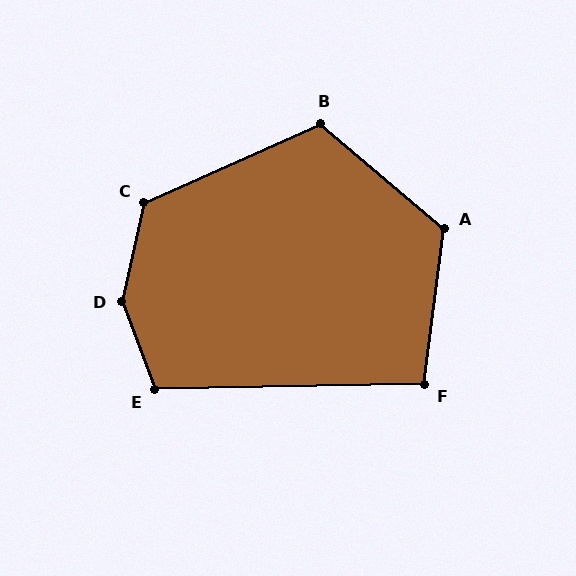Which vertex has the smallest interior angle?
F, at approximately 98 degrees.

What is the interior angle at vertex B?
Approximately 116 degrees (obtuse).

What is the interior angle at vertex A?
Approximately 123 degrees (obtuse).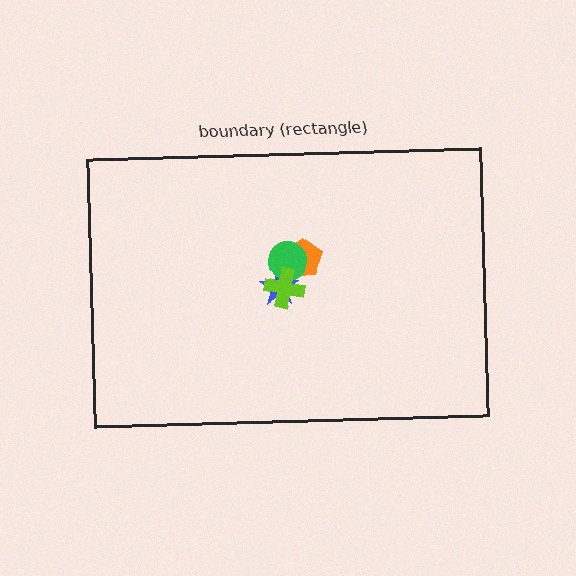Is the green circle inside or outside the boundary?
Inside.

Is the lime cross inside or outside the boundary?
Inside.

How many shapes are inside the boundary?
4 inside, 0 outside.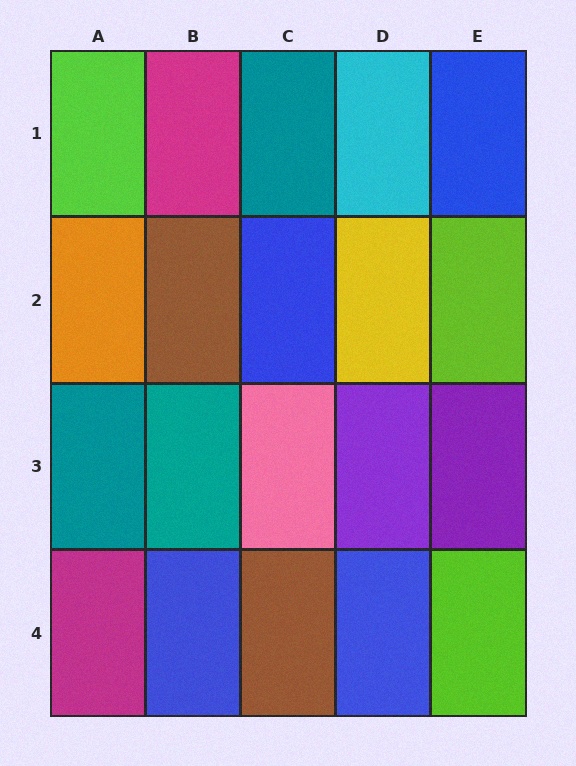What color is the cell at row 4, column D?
Blue.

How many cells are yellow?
1 cell is yellow.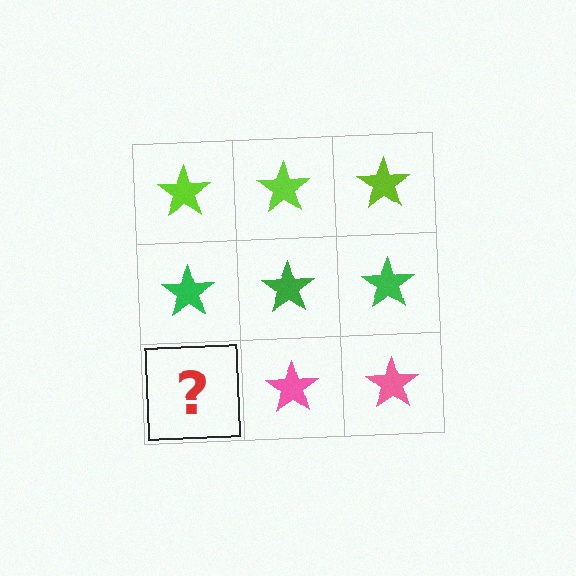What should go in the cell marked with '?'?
The missing cell should contain a pink star.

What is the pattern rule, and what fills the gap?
The rule is that each row has a consistent color. The gap should be filled with a pink star.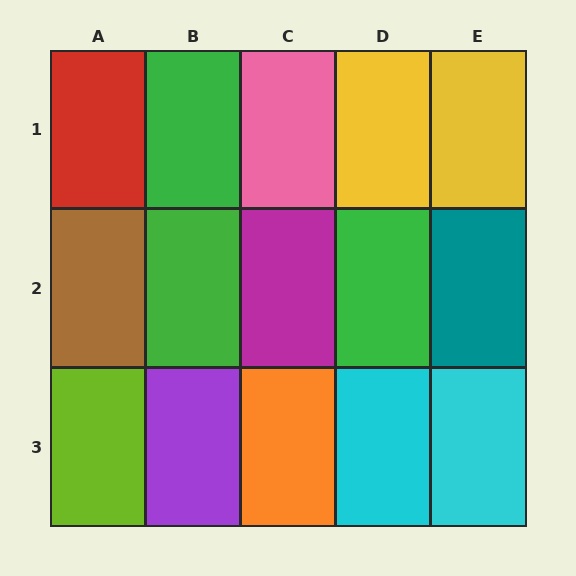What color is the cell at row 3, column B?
Purple.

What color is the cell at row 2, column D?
Green.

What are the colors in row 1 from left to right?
Red, green, pink, yellow, yellow.